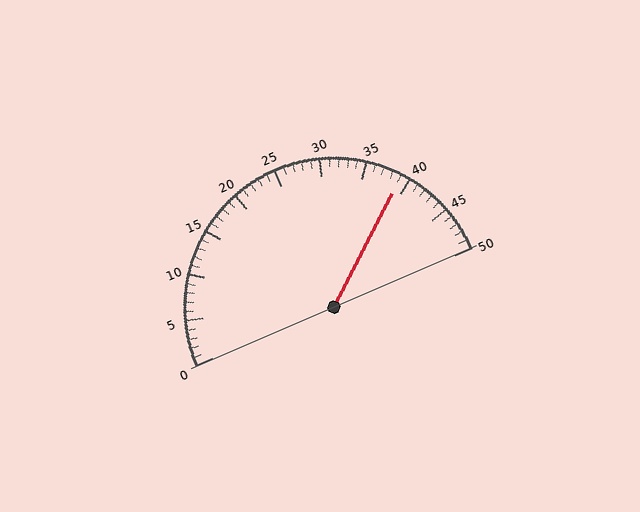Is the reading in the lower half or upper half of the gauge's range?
The reading is in the upper half of the range (0 to 50).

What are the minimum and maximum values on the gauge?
The gauge ranges from 0 to 50.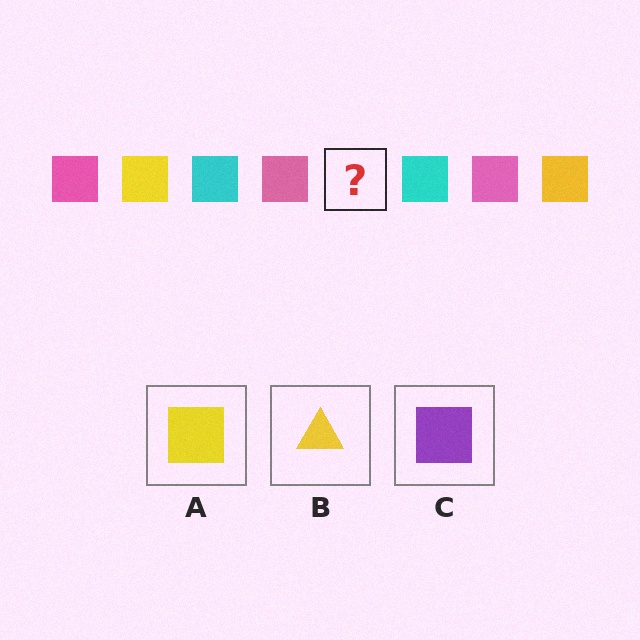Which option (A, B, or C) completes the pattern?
A.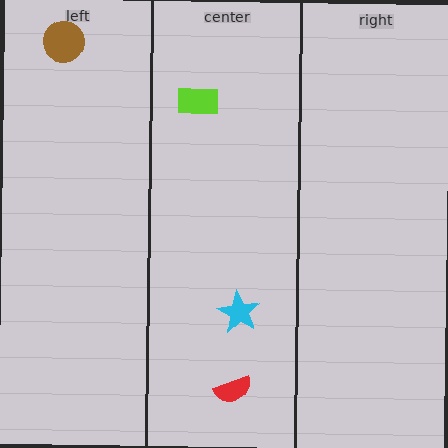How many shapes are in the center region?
3.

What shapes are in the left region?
The brown circle.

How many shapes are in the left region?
1.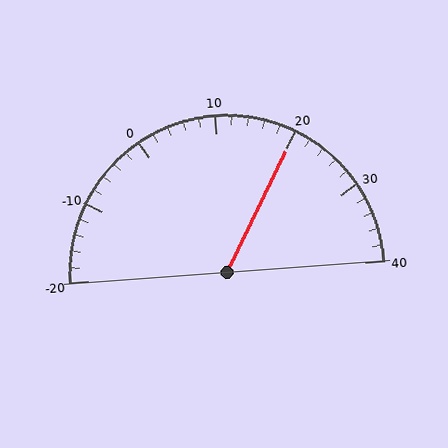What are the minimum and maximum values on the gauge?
The gauge ranges from -20 to 40.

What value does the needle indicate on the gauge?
The needle indicates approximately 20.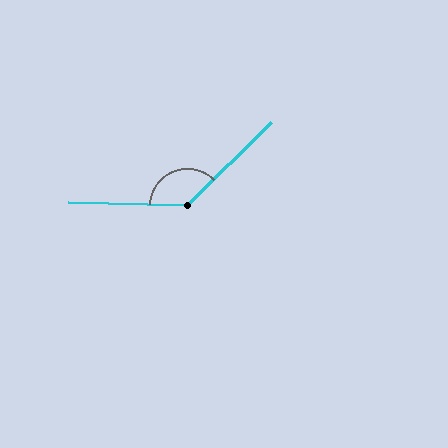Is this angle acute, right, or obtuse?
It is obtuse.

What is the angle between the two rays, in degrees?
Approximately 133 degrees.